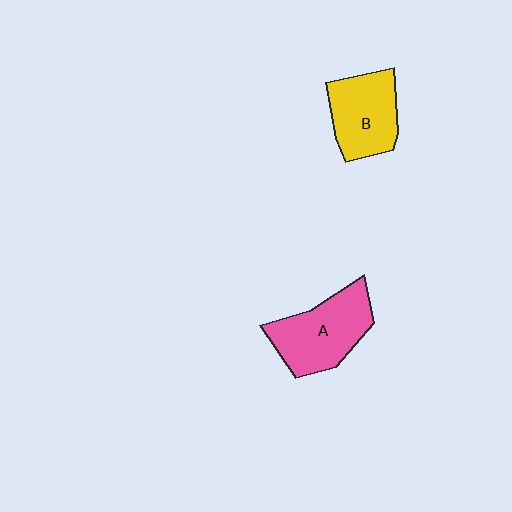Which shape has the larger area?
Shape A (pink).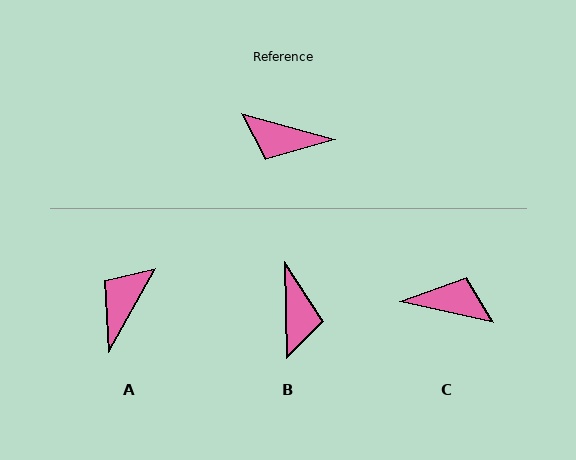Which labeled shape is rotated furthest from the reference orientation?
C, about 176 degrees away.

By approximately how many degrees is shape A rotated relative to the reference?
Approximately 104 degrees clockwise.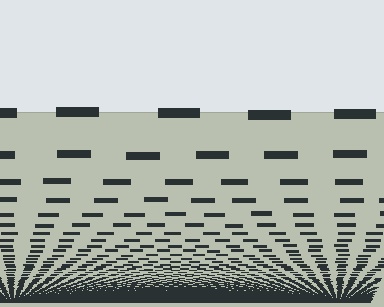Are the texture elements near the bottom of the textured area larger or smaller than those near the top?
Smaller. The gradient is inverted — elements near the bottom are smaller and denser.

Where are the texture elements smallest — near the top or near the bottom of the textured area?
Near the bottom.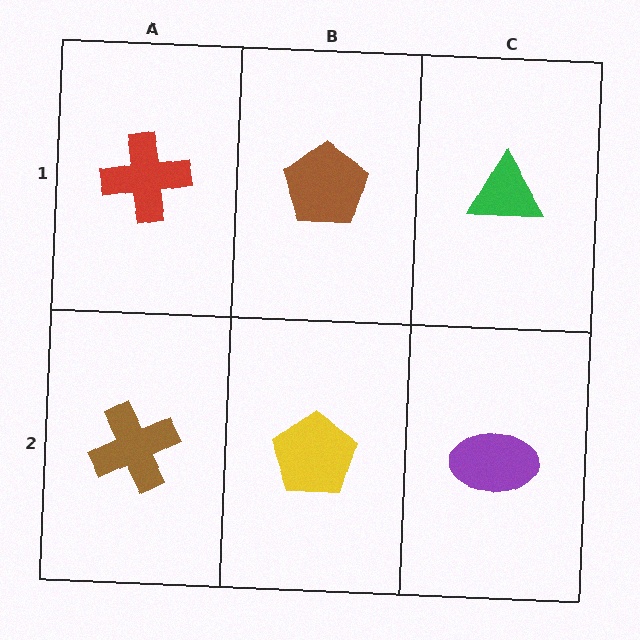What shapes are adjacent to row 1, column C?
A purple ellipse (row 2, column C), a brown pentagon (row 1, column B).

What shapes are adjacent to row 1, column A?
A brown cross (row 2, column A), a brown pentagon (row 1, column B).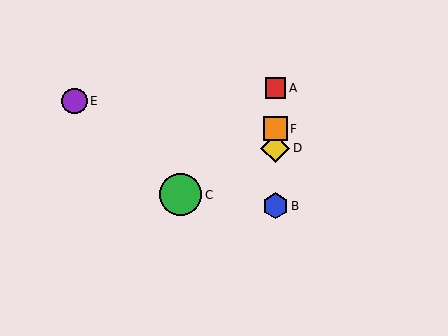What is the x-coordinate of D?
Object D is at x≈275.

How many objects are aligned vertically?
4 objects (A, B, D, F) are aligned vertically.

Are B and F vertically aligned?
Yes, both are at x≈275.